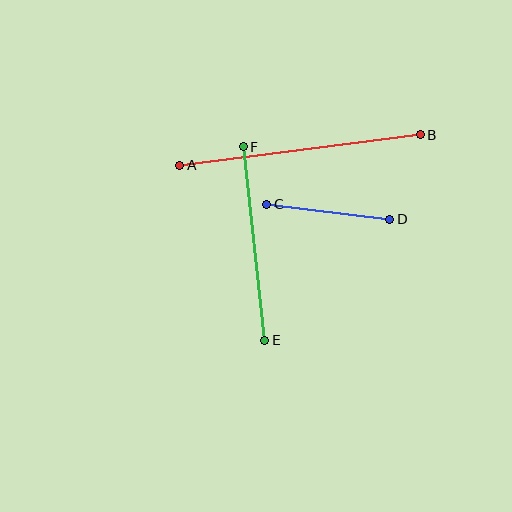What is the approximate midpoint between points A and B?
The midpoint is at approximately (300, 150) pixels.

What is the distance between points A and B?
The distance is approximately 243 pixels.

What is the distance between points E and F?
The distance is approximately 195 pixels.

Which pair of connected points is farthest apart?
Points A and B are farthest apart.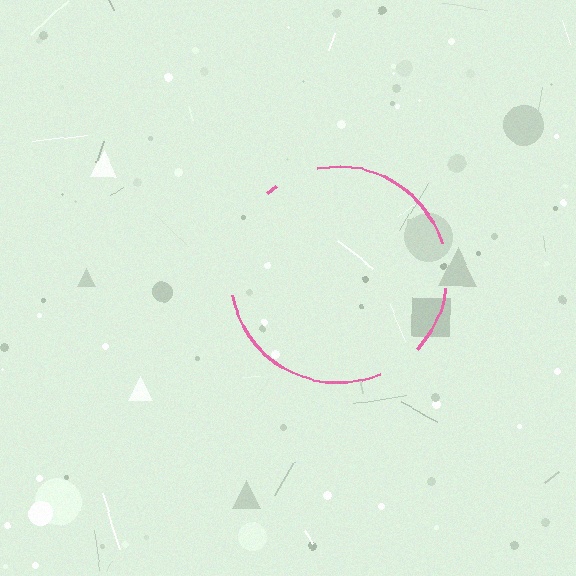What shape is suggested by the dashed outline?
The dashed outline suggests a circle.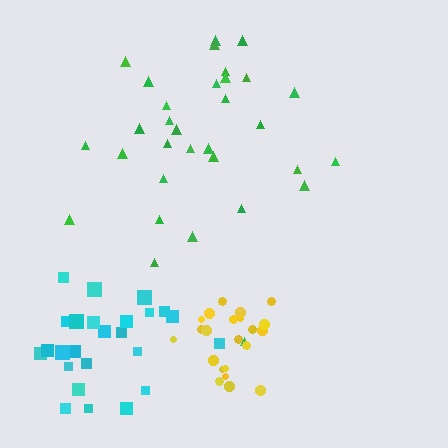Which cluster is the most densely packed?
Yellow.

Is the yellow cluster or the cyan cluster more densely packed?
Yellow.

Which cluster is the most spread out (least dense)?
Green.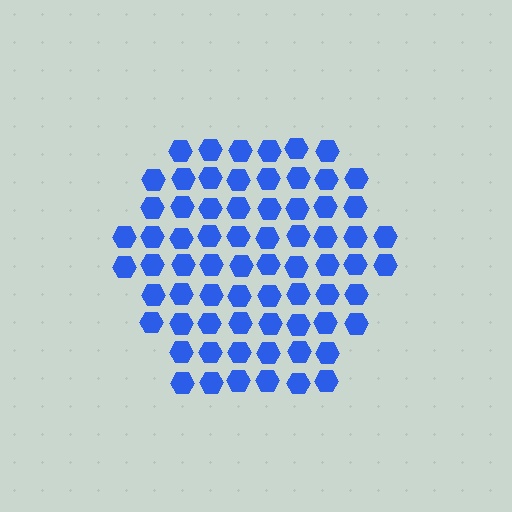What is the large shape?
The large shape is a hexagon.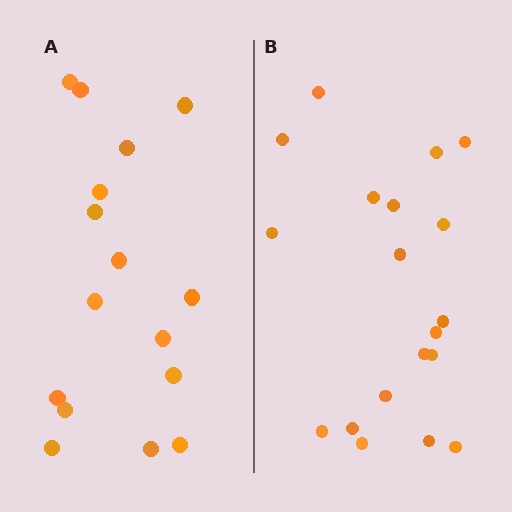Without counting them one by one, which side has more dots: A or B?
Region B (the right region) has more dots.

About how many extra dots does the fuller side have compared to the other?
Region B has just a few more — roughly 2 or 3 more dots than region A.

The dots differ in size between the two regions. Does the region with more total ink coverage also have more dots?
No. Region A has more total ink coverage because its dots are larger, but region B actually contains more individual dots. Total area can be misleading — the number of items is what matters here.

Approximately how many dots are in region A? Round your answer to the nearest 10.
About 20 dots. (The exact count is 16, which rounds to 20.)